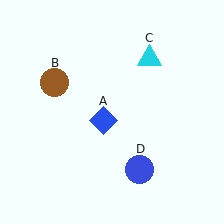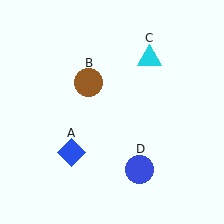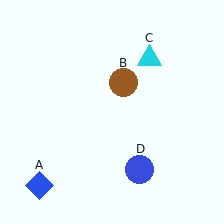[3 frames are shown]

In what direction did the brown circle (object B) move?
The brown circle (object B) moved right.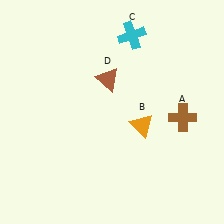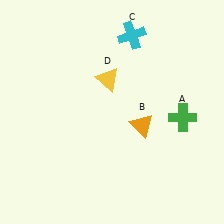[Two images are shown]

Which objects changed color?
A changed from brown to green. D changed from brown to yellow.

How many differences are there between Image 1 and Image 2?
There are 2 differences between the two images.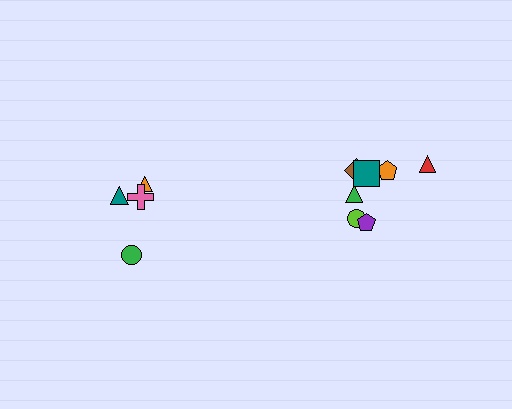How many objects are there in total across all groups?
There are 11 objects.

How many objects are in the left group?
There are 4 objects.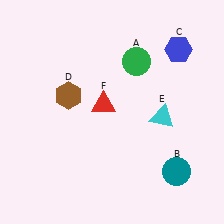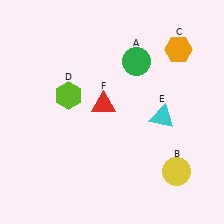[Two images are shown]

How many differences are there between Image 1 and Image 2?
There are 3 differences between the two images.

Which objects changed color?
B changed from teal to yellow. C changed from blue to orange. D changed from brown to lime.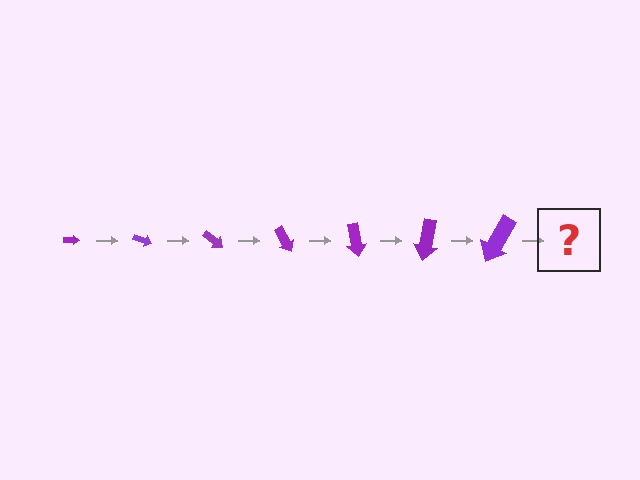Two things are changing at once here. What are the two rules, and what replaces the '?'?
The two rules are that the arrow grows larger each step and it rotates 20 degrees each step. The '?' should be an arrow, larger than the previous one and rotated 140 degrees from the start.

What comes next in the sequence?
The next element should be an arrow, larger than the previous one and rotated 140 degrees from the start.